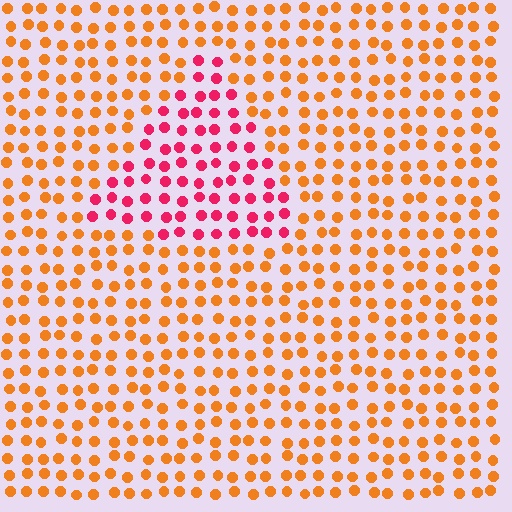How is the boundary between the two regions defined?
The boundary is defined purely by a slight shift in hue (about 48 degrees). Spacing, size, and orientation are identical on both sides.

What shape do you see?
I see a triangle.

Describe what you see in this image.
The image is filled with small orange elements in a uniform arrangement. A triangle-shaped region is visible where the elements are tinted to a slightly different hue, forming a subtle color boundary.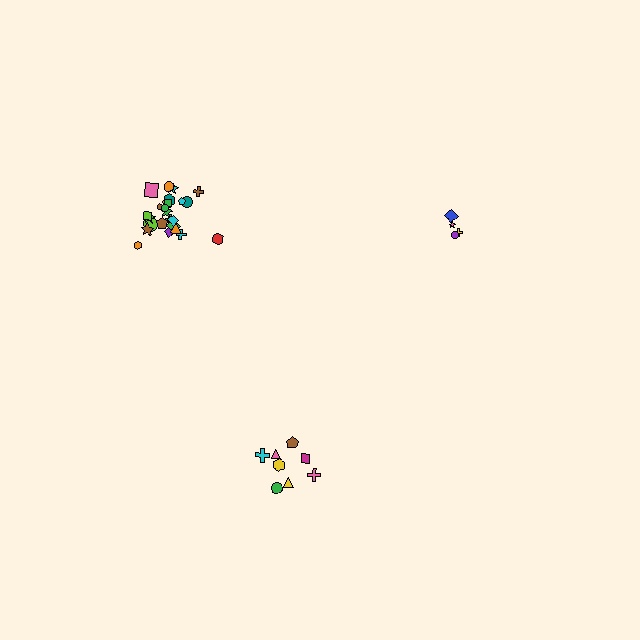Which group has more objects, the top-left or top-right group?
The top-left group.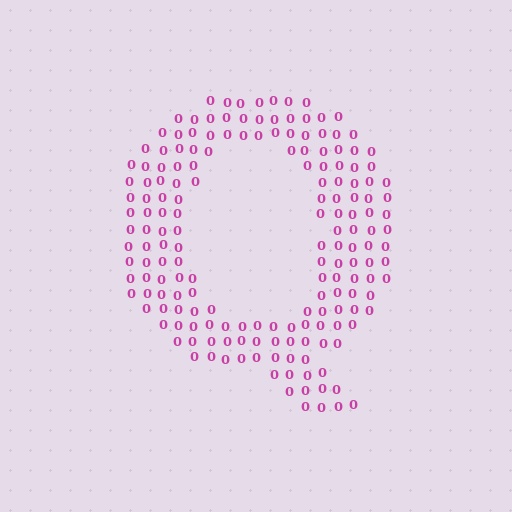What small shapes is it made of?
It is made of small digit 0's.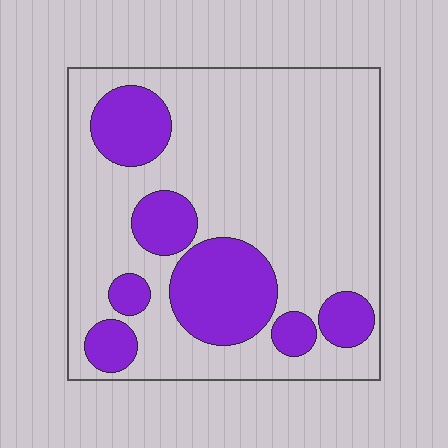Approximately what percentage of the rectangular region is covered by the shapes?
Approximately 25%.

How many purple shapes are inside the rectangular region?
7.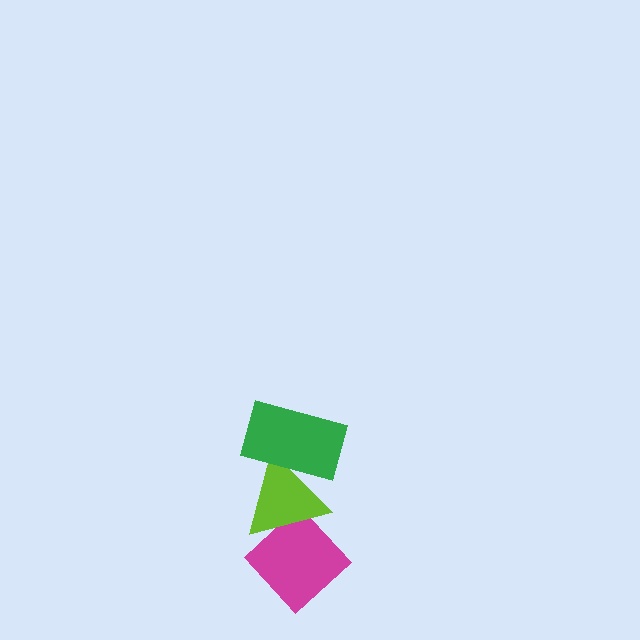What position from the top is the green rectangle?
The green rectangle is 1st from the top.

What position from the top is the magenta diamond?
The magenta diamond is 3rd from the top.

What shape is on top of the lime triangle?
The green rectangle is on top of the lime triangle.